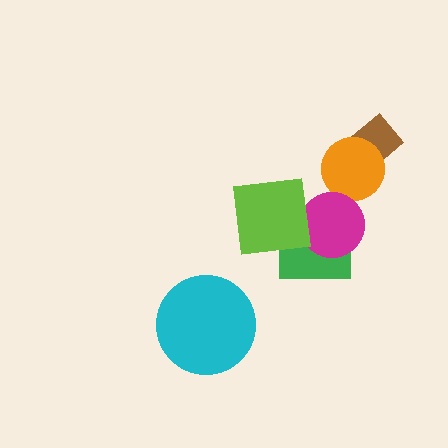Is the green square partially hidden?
Yes, it is partially covered by another shape.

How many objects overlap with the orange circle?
1 object overlaps with the orange circle.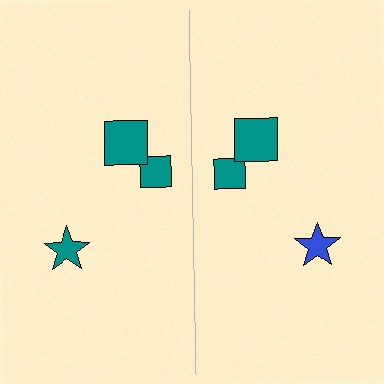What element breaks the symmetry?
The blue star on the right side breaks the symmetry — its mirror counterpart is teal.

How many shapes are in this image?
There are 6 shapes in this image.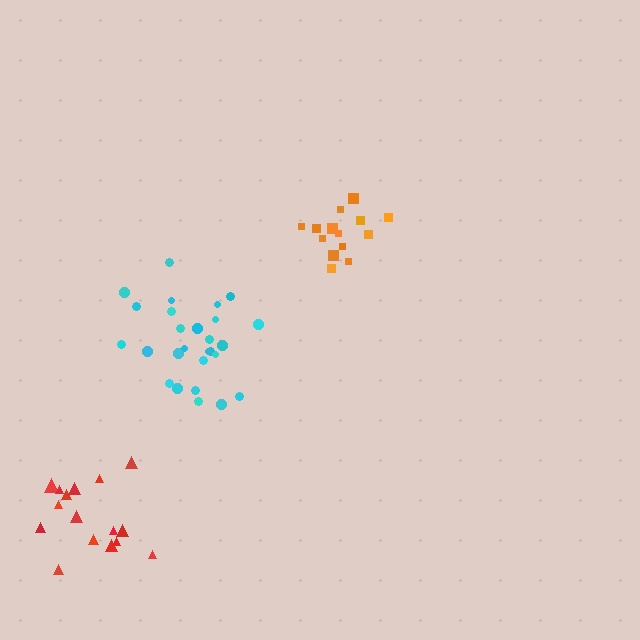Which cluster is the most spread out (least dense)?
Orange.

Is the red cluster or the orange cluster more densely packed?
Red.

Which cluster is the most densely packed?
Cyan.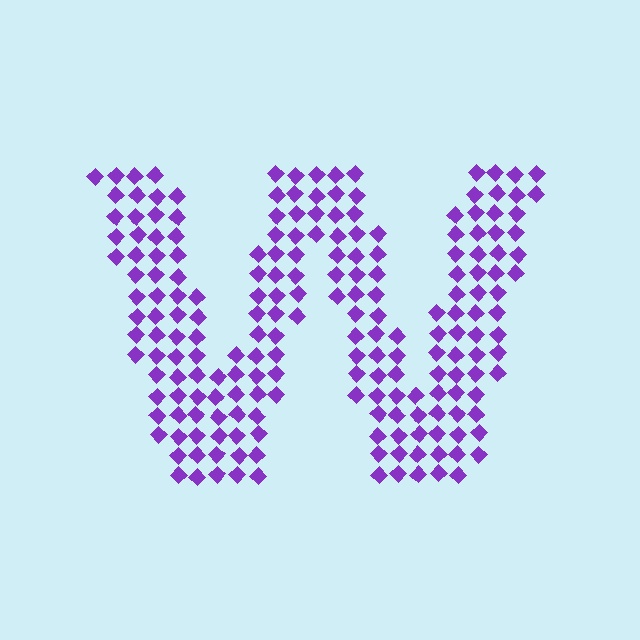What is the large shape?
The large shape is the letter W.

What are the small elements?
The small elements are diamonds.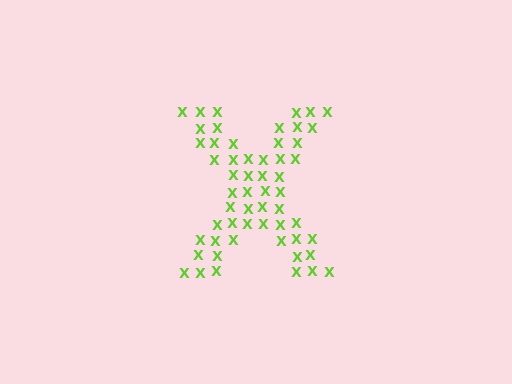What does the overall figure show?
The overall figure shows the letter X.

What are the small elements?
The small elements are letter X's.